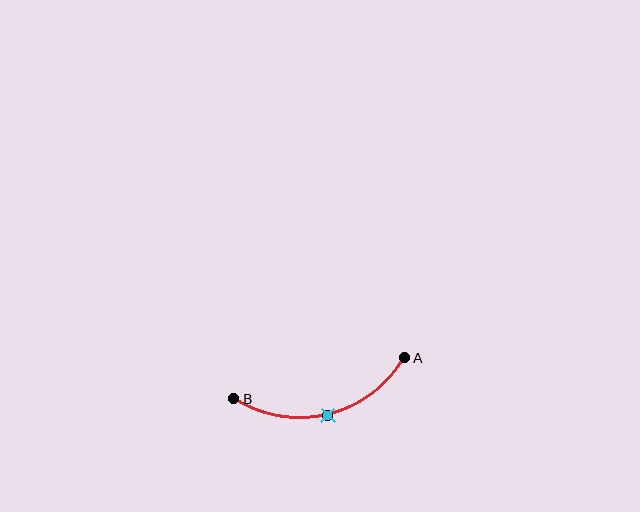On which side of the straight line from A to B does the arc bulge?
The arc bulges below the straight line connecting A and B.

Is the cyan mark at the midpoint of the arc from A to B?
Yes. The cyan mark lies on the arc at equal arc-length from both A and B — it is the arc midpoint.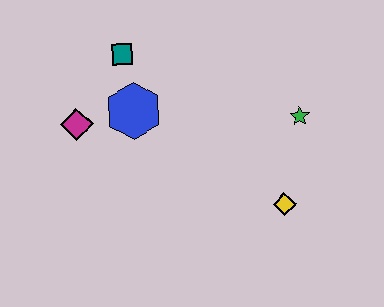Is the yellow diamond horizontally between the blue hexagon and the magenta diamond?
No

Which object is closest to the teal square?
The blue hexagon is closest to the teal square.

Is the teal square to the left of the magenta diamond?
No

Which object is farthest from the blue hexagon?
The yellow diamond is farthest from the blue hexagon.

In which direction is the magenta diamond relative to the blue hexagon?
The magenta diamond is to the left of the blue hexagon.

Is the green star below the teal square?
Yes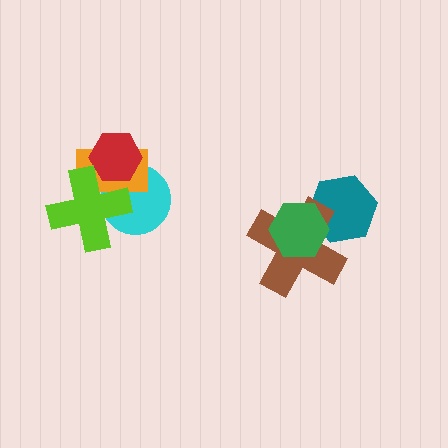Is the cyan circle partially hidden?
Yes, it is partially covered by another shape.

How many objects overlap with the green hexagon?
2 objects overlap with the green hexagon.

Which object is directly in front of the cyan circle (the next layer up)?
The orange rectangle is directly in front of the cyan circle.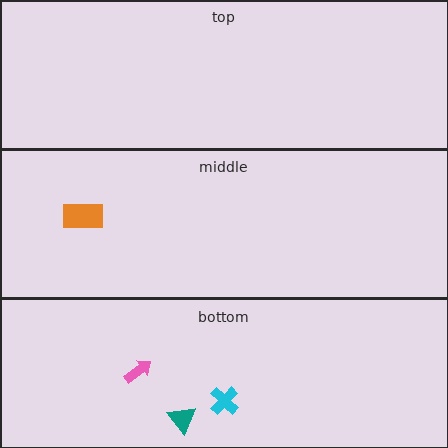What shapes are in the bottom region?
The pink arrow, the cyan cross, the teal triangle.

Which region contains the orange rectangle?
The middle region.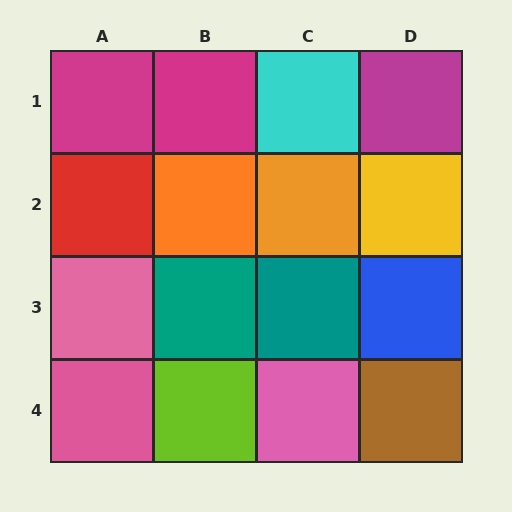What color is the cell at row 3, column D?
Blue.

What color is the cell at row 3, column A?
Pink.